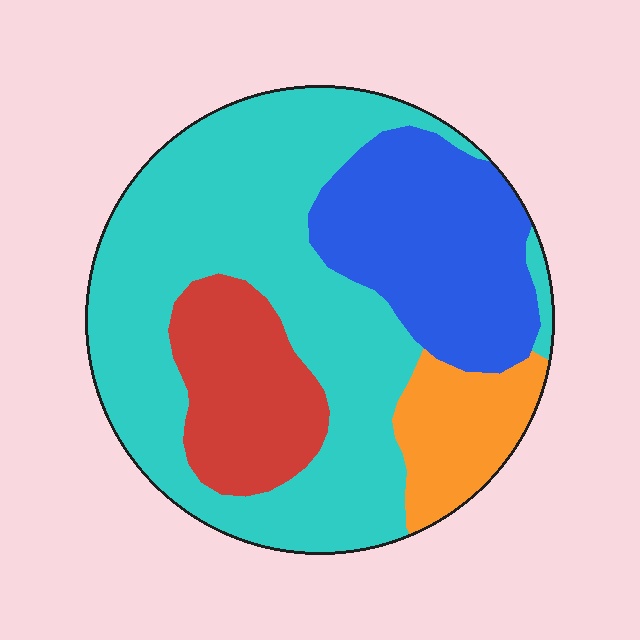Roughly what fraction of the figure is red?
Red covers roughly 15% of the figure.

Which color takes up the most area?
Cyan, at roughly 55%.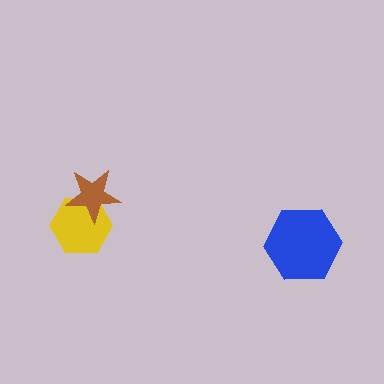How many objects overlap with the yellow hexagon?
1 object overlaps with the yellow hexagon.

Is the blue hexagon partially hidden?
No, no other shape covers it.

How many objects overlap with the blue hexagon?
0 objects overlap with the blue hexagon.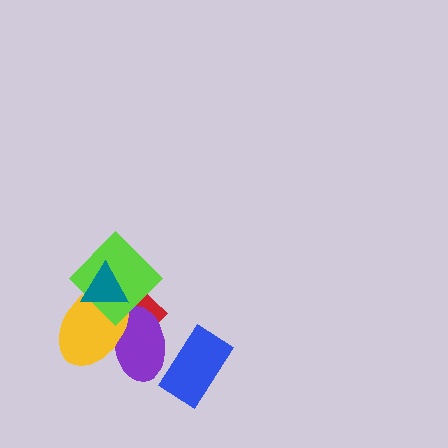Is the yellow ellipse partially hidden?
Yes, it is partially covered by another shape.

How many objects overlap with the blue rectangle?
1 object overlaps with the blue rectangle.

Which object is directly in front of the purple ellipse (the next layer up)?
The yellow ellipse is directly in front of the purple ellipse.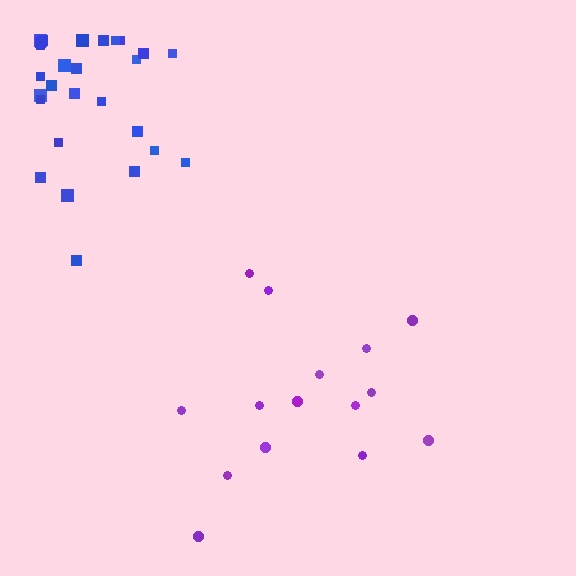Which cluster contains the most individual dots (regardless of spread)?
Blue (27).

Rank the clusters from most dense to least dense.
blue, purple.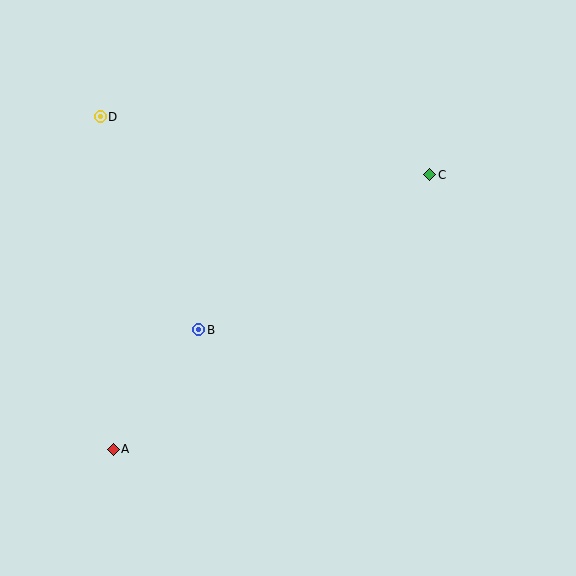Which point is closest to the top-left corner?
Point D is closest to the top-left corner.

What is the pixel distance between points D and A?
The distance between D and A is 333 pixels.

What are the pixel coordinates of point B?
Point B is at (199, 330).